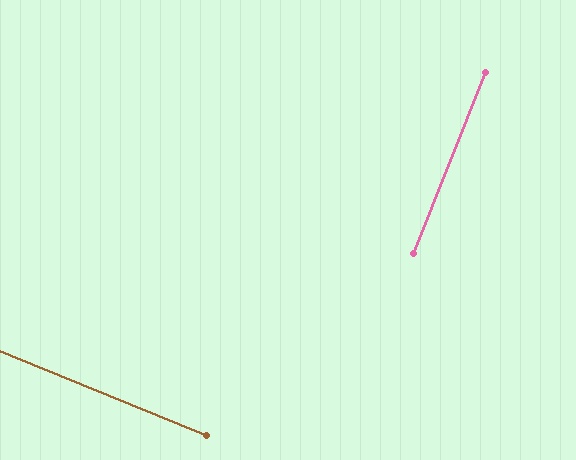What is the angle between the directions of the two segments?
Approximately 90 degrees.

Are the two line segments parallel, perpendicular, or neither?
Perpendicular — they meet at approximately 90°.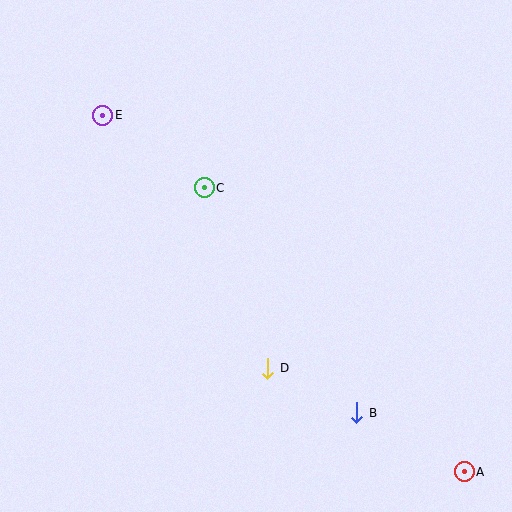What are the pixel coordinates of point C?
Point C is at (204, 188).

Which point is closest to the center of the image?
Point C at (204, 188) is closest to the center.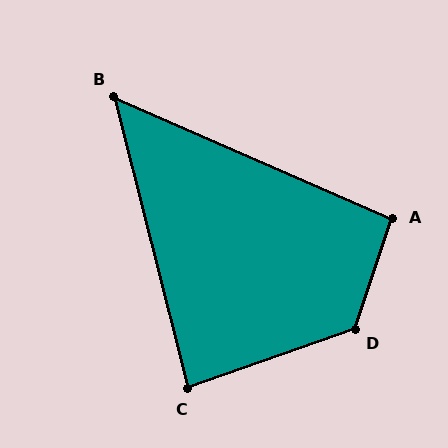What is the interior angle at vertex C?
Approximately 85 degrees (acute).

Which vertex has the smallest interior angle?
B, at approximately 52 degrees.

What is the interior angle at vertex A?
Approximately 95 degrees (obtuse).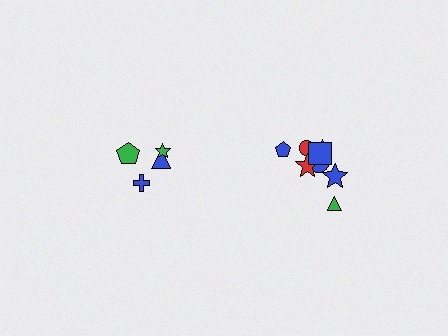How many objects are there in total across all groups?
There are 12 objects.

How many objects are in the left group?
There are 4 objects.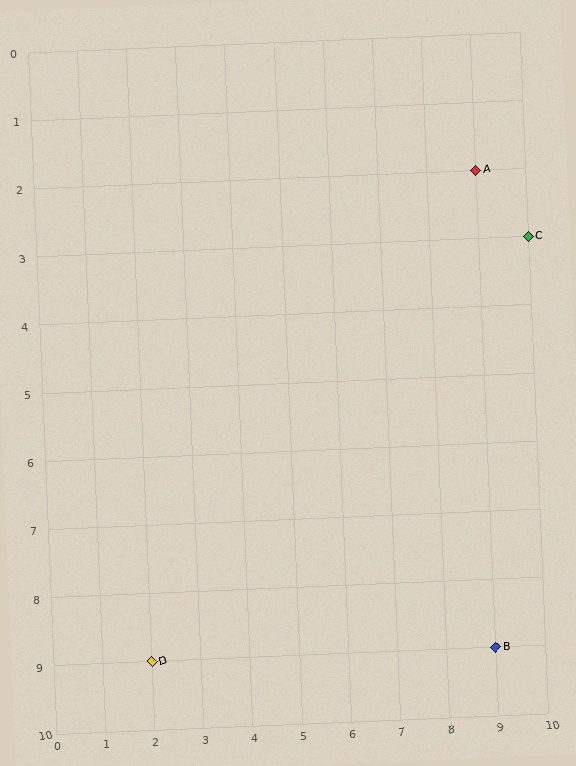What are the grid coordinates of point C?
Point C is at grid coordinates (10, 3).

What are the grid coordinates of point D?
Point D is at grid coordinates (2, 9).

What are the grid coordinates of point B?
Point B is at grid coordinates (9, 9).